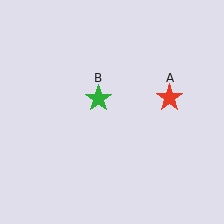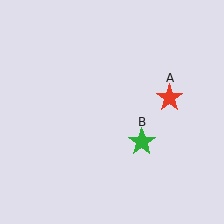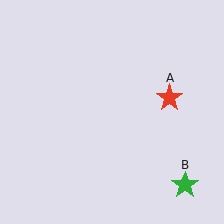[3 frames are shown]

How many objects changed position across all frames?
1 object changed position: green star (object B).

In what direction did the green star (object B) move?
The green star (object B) moved down and to the right.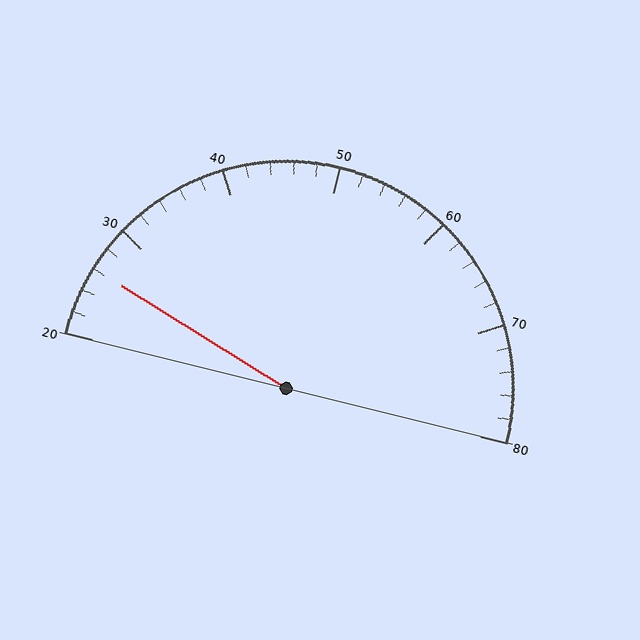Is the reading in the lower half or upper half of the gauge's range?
The reading is in the lower half of the range (20 to 80).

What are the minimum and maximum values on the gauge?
The gauge ranges from 20 to 80.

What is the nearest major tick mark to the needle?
The nearest major tick mark is 30.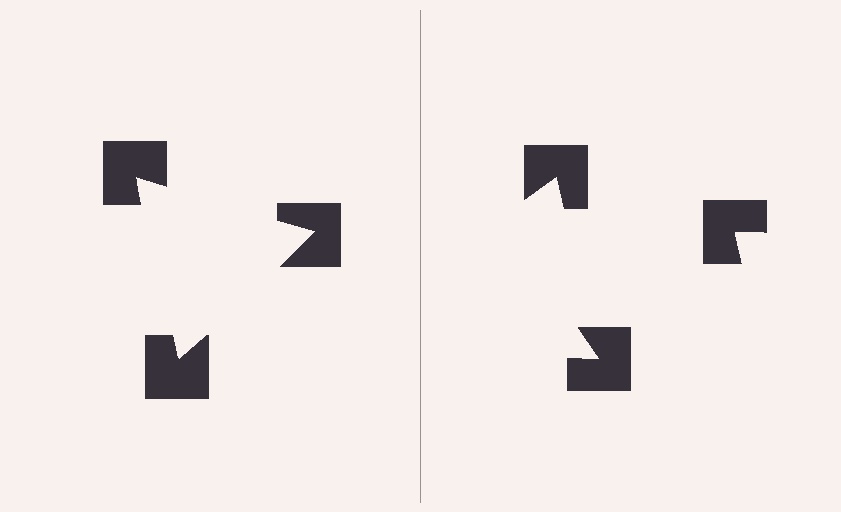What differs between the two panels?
The notched squares are positioned identically on both sides; only the wedge orientations differ. On the left they align to a triangle; on the right they are misaligned.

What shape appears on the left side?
An illusory triangle.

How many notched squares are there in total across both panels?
6 — 3 on each side.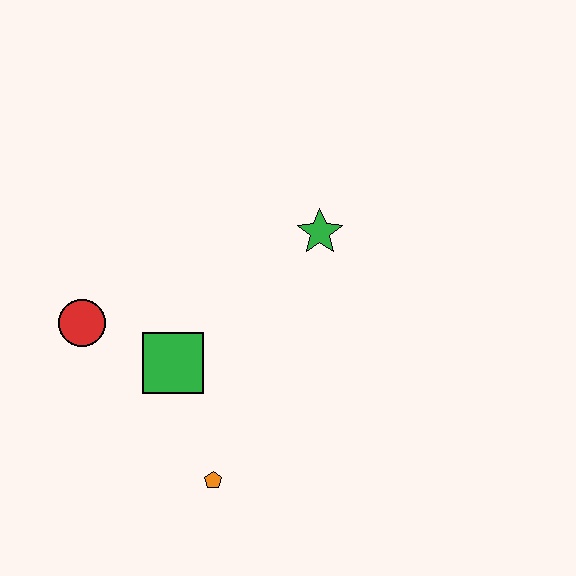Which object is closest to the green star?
The green square is closest to the green star.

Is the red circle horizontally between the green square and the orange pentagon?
No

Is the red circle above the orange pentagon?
Yes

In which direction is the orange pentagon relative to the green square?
The orange pentagon is below the green square.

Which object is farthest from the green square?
The green star is farthest from the green square.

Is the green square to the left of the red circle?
No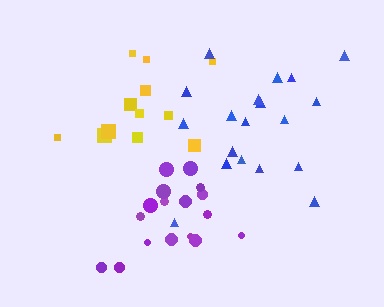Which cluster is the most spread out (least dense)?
Blue.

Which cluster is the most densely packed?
Purple.